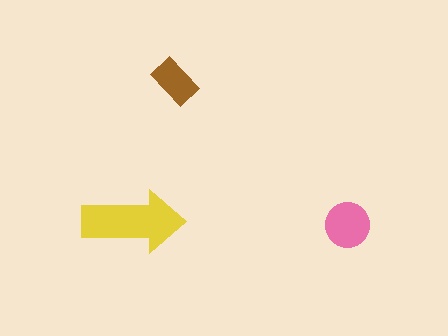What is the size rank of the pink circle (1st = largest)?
2nd.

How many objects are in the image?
There are 3 objects in the image.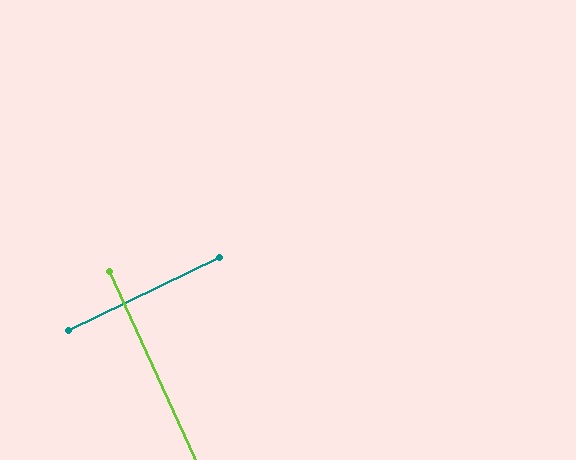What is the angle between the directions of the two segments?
Approximately 89 degrees.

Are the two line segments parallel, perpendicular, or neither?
Perpendicular — they meet at approximately 89°.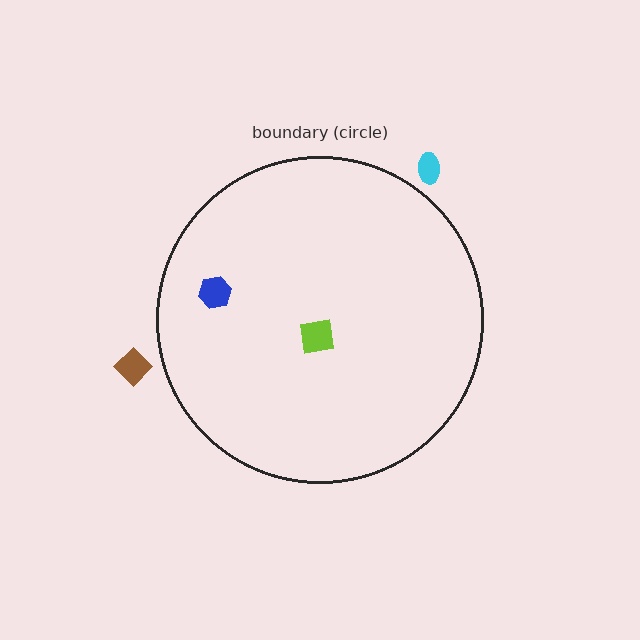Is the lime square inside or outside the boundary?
Inside.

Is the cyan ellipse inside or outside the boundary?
Outside.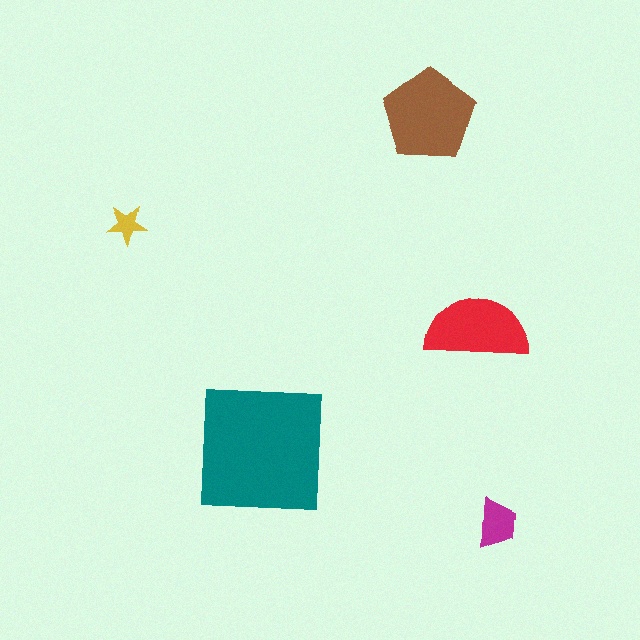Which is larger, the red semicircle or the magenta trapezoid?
The red semicircle.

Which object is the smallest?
The yellow star.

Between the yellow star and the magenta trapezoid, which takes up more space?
The magenta trapezoid.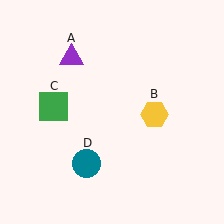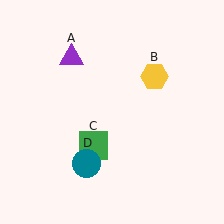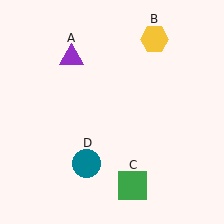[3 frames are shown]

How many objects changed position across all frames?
2 objects changed position: yellow hexagon (object B), green square (object C).